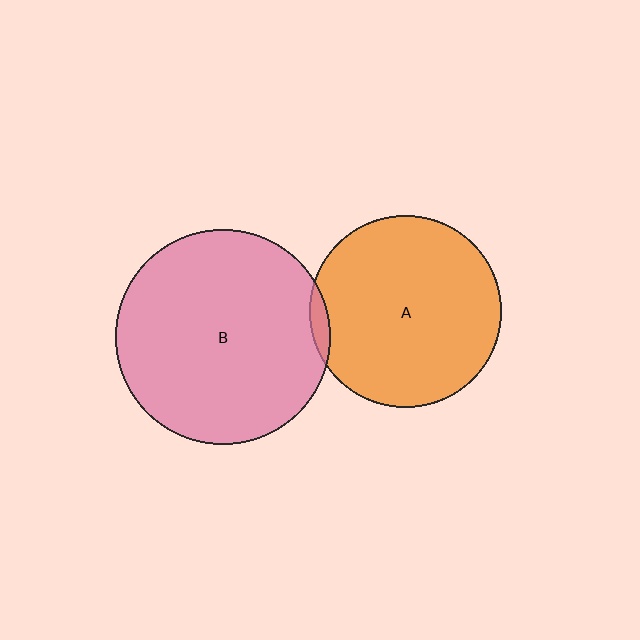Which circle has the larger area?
Circle B (pink).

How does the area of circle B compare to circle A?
Approximately 1.2 times.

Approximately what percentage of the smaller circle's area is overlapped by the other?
Approximately 5%.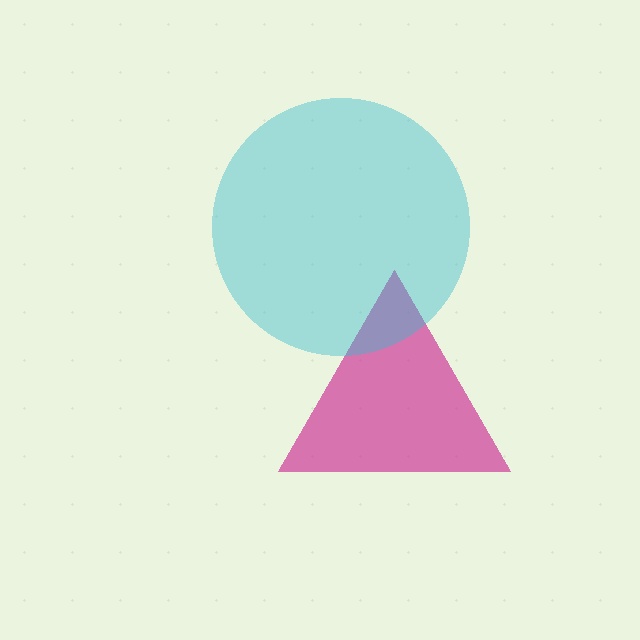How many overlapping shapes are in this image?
There are 2 overlapping shapes in the image.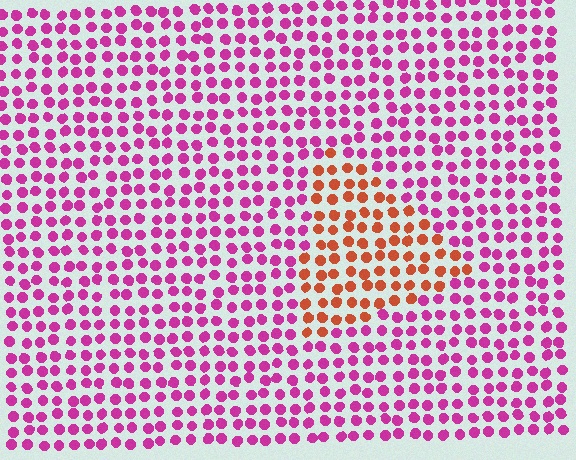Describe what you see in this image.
The image is filled with small magenta elements in a uniform arrangement. A triangle-shaped region is visible where the elements are tinted to a slightly different hue, forming a subtle color boundary.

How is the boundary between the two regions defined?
The boundary is defined purely by a slight shift in hue (about 55 degrees). Spacing, size, and orientation are identical on both sides.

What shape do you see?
I see a triangle.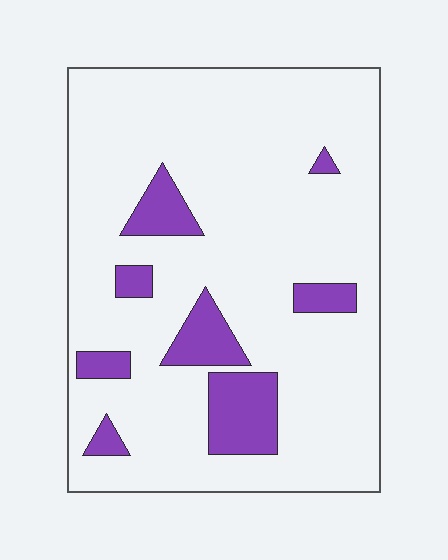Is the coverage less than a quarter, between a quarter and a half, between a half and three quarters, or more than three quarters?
Less than a quarter.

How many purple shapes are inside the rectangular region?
8.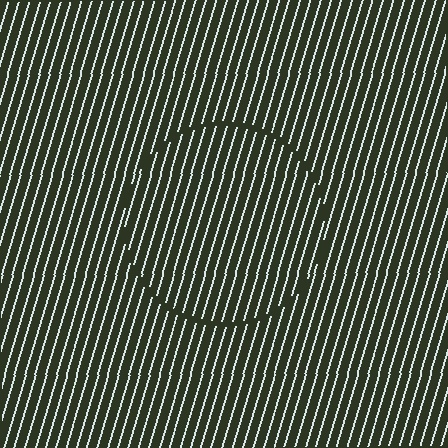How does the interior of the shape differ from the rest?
The interior of the shape contains the same grating, shifted by half a period — the contour is defined by the phase discontinuity where line-ends from the inner and outer gratings abut.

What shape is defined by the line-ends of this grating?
An illusory circle. The interior of the shape contains the same grating, shifted by half a period — the contour is defined by the phase discontinuity where line-ends from the inner and outer gratings abut.